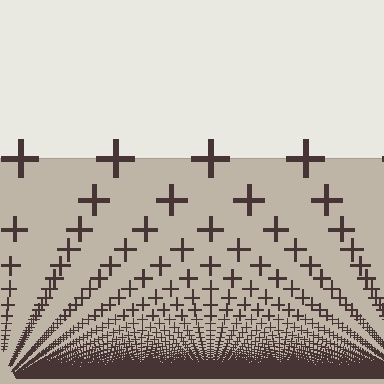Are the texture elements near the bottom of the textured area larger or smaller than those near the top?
Smaller. The gradient is inverted — elements near the bottom are smaller and denser.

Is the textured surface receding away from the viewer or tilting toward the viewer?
The surface appears to tilt toward the viewer. Texture elements get larger and sparser toward the top.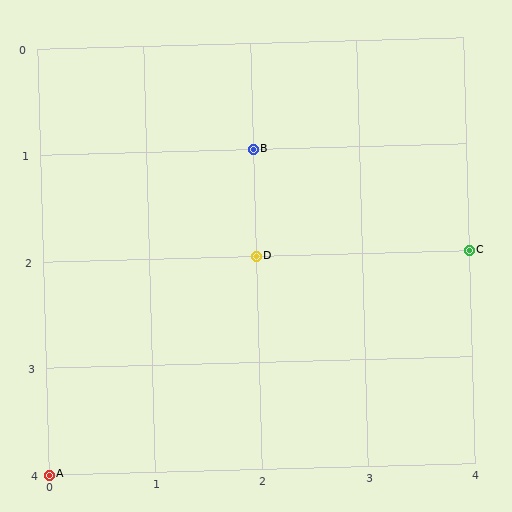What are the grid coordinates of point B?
Point B is at grid coordinates (2, 1).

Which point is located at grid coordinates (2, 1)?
Point B is at (2, 1).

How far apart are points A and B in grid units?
Points A and B are 2 columns and 3 rows apart (about 3.6 grid units diagonally).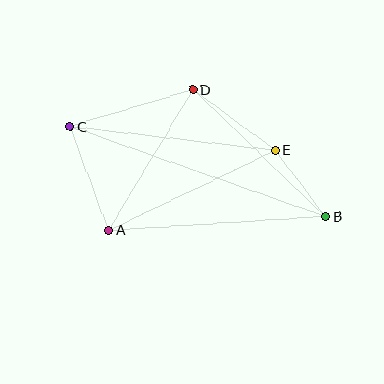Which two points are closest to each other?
Points B and E are closest to each other.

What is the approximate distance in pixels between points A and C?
The distance between A and C is approximately 111 pixels.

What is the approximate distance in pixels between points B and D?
The distance between B and D is approximately 183 pixels.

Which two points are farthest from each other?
Points B and C are farthest from each other.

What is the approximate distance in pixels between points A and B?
The distance between A and B is approximately 217 pixels.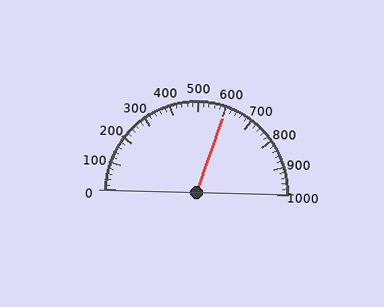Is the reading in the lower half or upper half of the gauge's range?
The reading is in the upper half of the range (0 to 1000).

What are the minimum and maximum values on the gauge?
The gauge ranges from 0 to 1000.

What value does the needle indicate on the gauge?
The needle indicates approximately 600.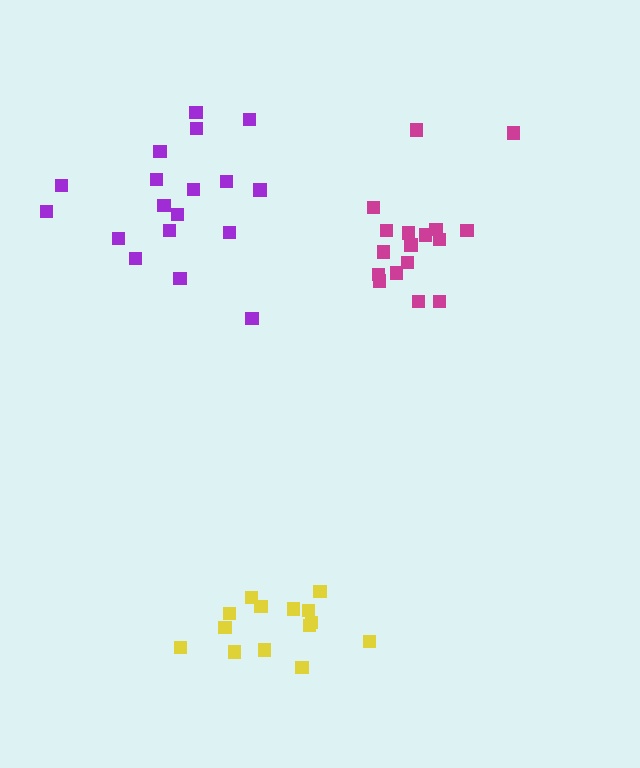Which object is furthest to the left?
The purple cluster is leftmost.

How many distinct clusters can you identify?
There are 3 distinct clusters.